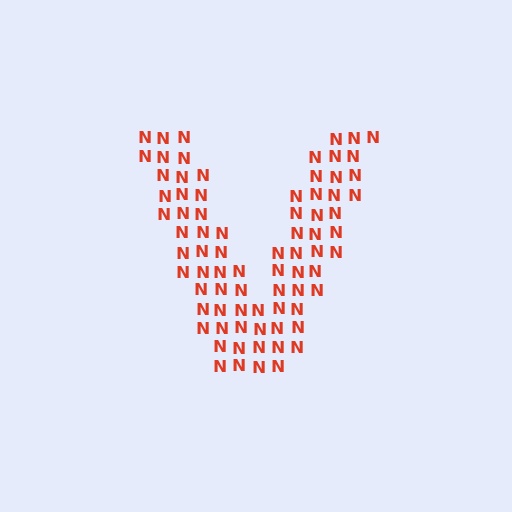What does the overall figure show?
The overall figure shows the letter V.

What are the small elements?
The small elements are letter N's.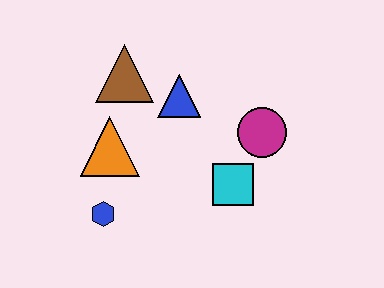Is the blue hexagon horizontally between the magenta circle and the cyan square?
No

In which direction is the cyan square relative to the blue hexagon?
The cyan square is to the right of the blue hexagon.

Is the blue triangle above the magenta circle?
Yes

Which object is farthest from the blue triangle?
The blue hexagon is farthest from the blue triangle.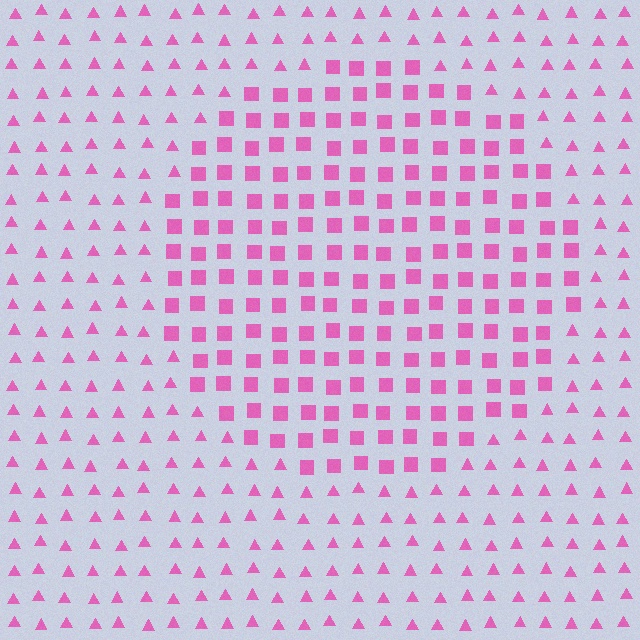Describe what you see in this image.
The image is filled with small pink elements arranged in a uniform grid. A circle-shaped region contains squares, while the surrounding area contains triangles. The boundary is defined purely by the change in element shape.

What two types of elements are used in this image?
The image uses squares inside the circle region and triangles outside it.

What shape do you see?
I see a circle.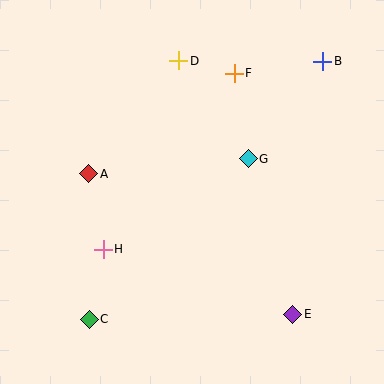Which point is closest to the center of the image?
Point G at (248, 159) is closest to the center.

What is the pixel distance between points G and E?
The distance between G and E is 162 pixels.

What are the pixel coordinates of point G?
Point G is at (248, 159).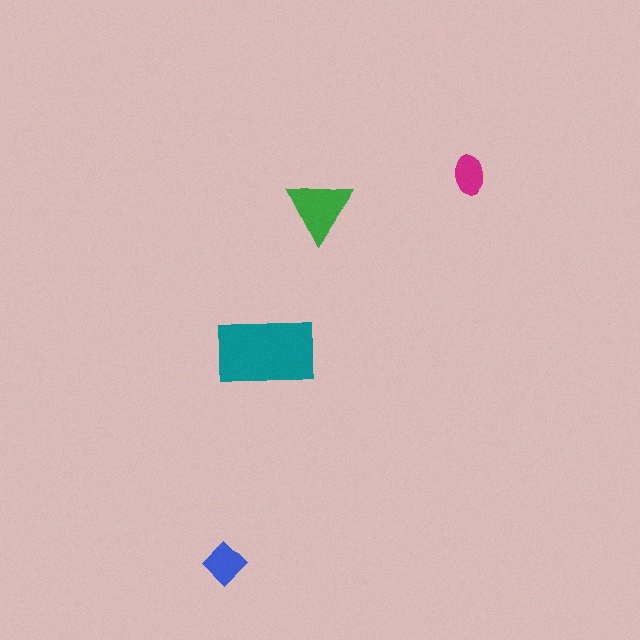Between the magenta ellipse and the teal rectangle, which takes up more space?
The teal rectangle.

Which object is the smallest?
The magenta ellipse.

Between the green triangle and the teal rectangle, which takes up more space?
The teal rectangle.